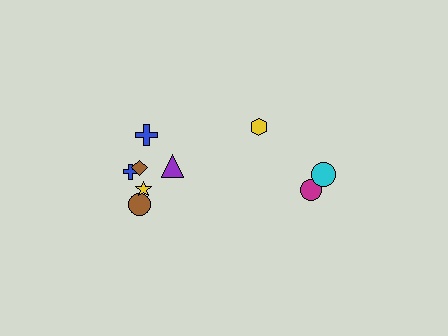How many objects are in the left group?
There are 6 objects.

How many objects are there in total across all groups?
There are 9 objects.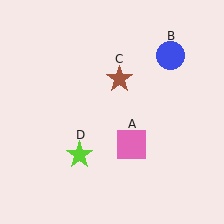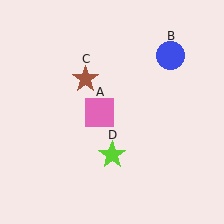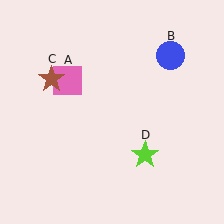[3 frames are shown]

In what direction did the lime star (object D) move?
The lime star (object D) moved right.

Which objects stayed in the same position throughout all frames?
Blue circle (object B) remained stationary.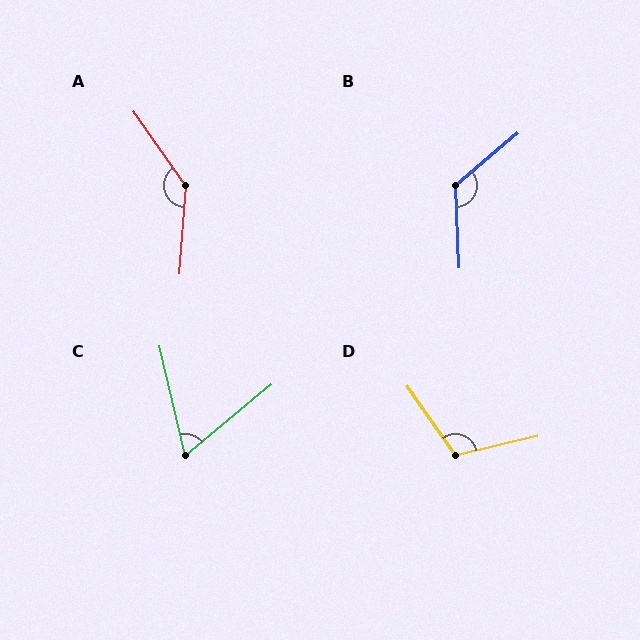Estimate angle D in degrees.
Approximately 112 degrees.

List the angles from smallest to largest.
C (63°), D (112°), B (127°), A (141°).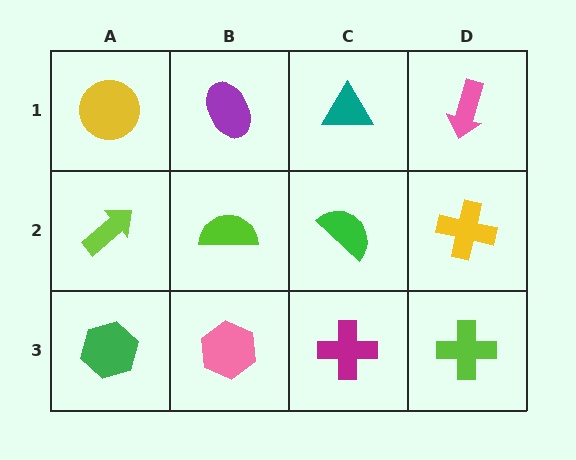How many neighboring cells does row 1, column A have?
2.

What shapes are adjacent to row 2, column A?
A yellow circle (row 1, column A), a green hexagon (row 3, column A), a lime semicircle (row 2, column B).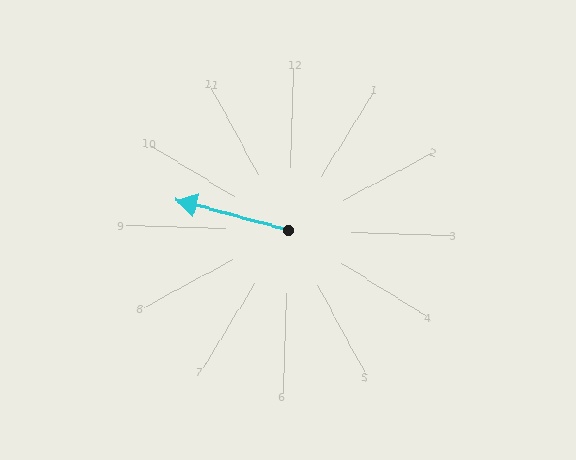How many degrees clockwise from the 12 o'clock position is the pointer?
Approximately 283 degrees.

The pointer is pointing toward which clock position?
Roughly 9 o'clock.